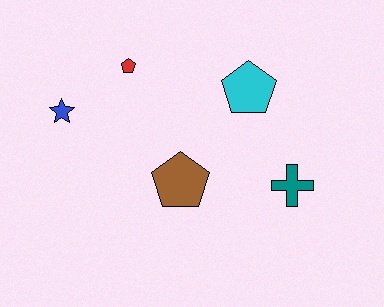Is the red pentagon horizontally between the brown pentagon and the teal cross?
No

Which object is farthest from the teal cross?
The blue star is farthest from the teal cross.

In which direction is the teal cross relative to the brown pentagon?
The teal cross is to the right of the brown pentagon.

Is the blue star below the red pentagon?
Yes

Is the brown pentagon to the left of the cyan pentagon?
Yes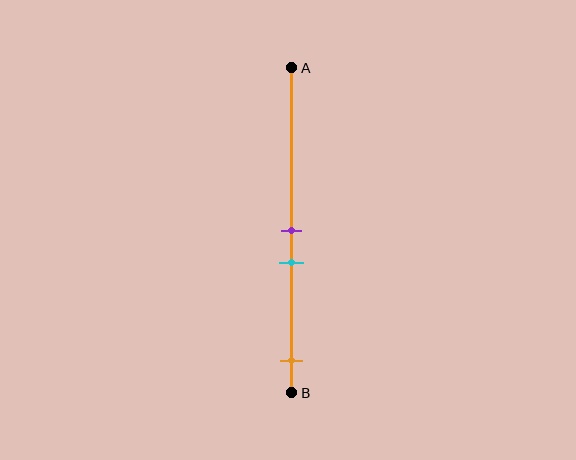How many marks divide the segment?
There are 3 marks dividing the segment.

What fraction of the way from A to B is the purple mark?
The purple mark is approximately 50% (0.5) of the way from A to B.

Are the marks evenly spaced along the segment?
No, the marks are not evenly spaced.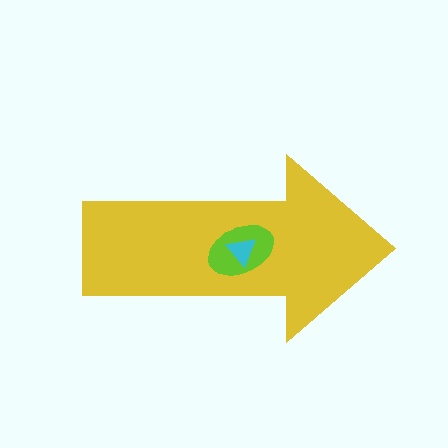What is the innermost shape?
The cyan triangle.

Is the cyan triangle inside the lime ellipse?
Yes.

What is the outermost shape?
The yellow arrow.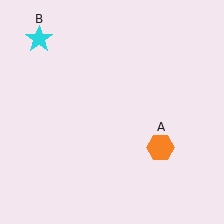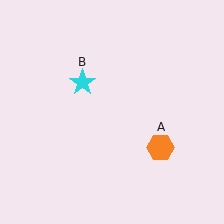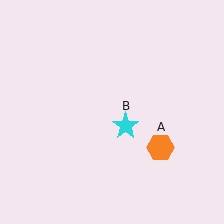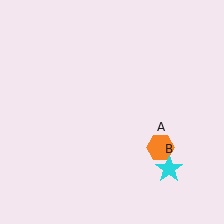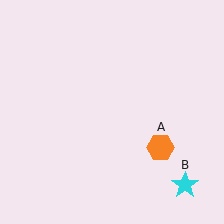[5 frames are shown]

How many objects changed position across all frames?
1 object changed position: cyan star (object B).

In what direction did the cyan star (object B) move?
The cyan star (object B) moved down and to the right.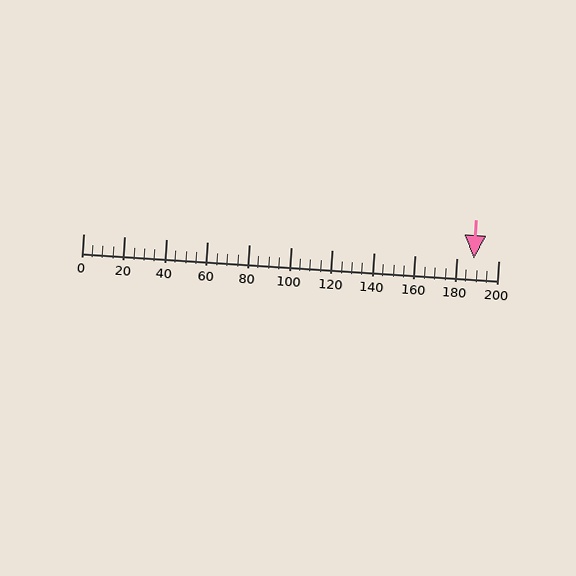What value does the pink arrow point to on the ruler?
The pink arrow points to approximately 188.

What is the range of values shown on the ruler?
The ruler shows values from 0 to 200.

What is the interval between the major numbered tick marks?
The major tick marks are spaced 20 units apart.